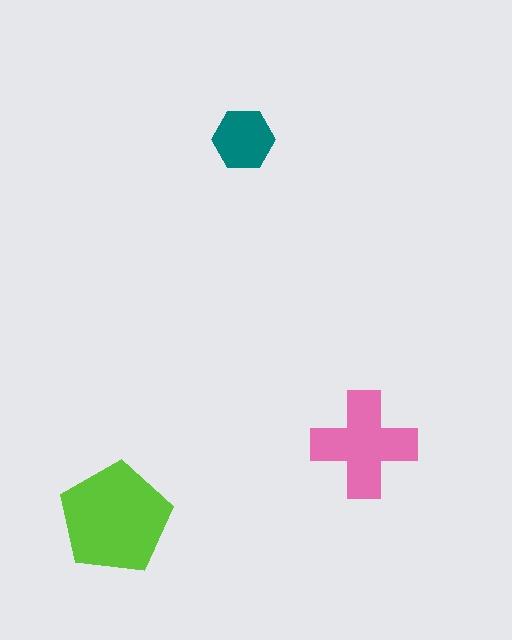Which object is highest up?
The teal hexagon is topmost.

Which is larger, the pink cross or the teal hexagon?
The pink cross.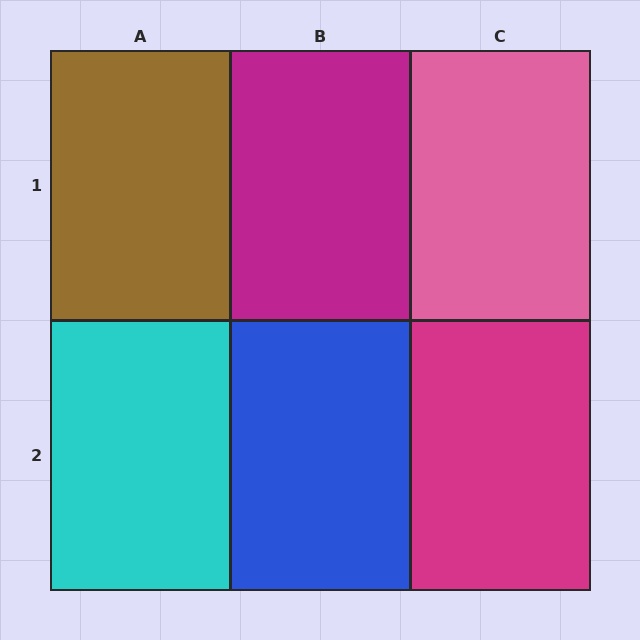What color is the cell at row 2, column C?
Magenta.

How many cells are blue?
1 cell is blue.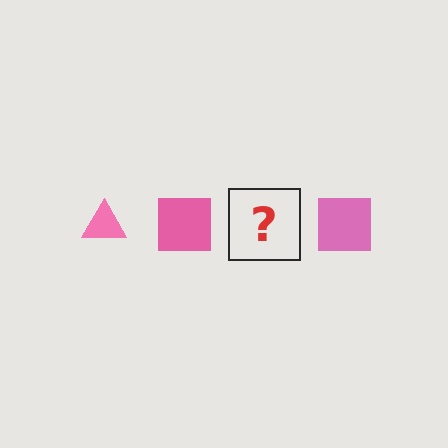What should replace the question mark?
The question mark should be replaced with a pink triangle.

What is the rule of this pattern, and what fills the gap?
The rule is that the pattern cycles through triangle, square shapes in pink. The gap should be filled with a pink triangle.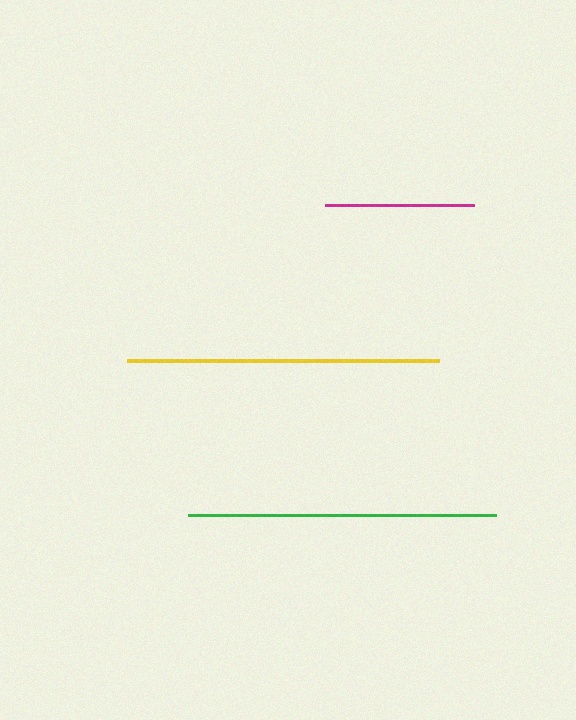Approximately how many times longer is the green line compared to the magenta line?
The green line is approximately 2.1 times the length of the magenta line.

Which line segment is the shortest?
The magenta line is the shortest at approximately 149 pixels.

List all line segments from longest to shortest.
From longest to shortest: yellow, green, magenta.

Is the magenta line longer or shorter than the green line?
The green line is longer than the magenta line.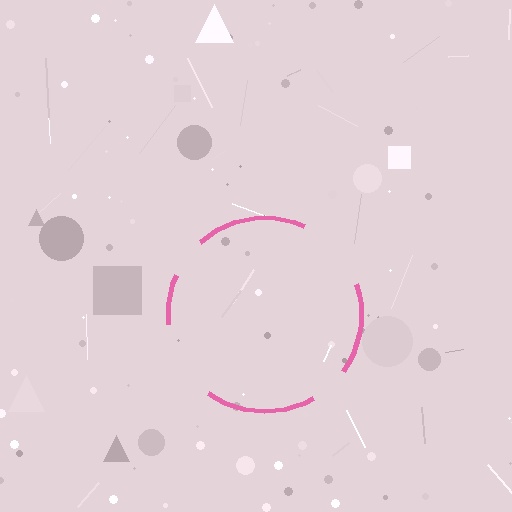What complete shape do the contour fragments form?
The contour fragments form a circle.